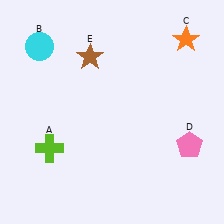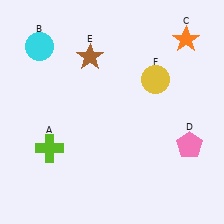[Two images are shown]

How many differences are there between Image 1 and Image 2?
There is 1 difference between the two images.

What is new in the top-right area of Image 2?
A yellow circle (F) was added in the top-right area of Image 2.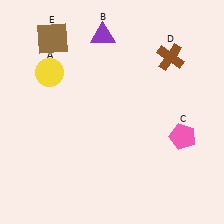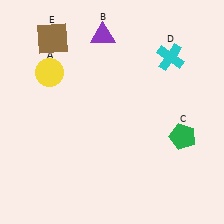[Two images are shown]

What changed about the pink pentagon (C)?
In Image 1, C is pink. In Image 2, it changed to green.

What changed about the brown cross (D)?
In Image 1, D is brown. In Image 2, it changed to cyan.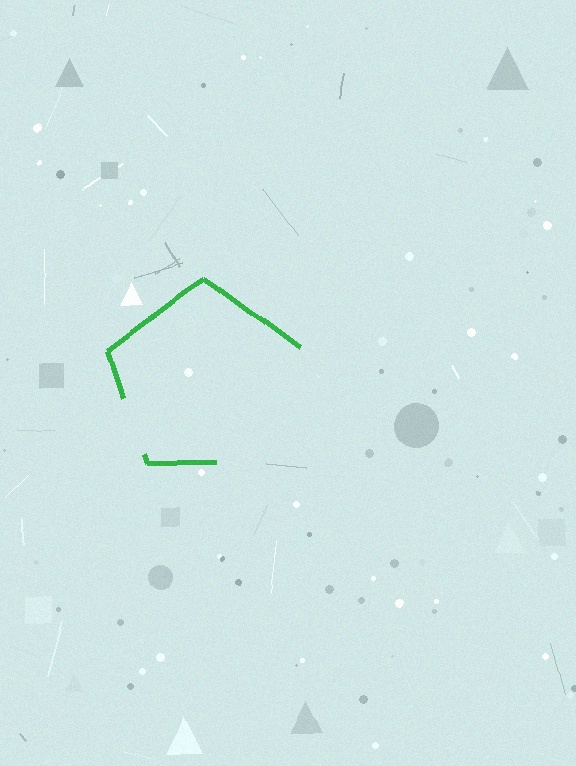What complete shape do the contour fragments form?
The contour fragments form a pentagon.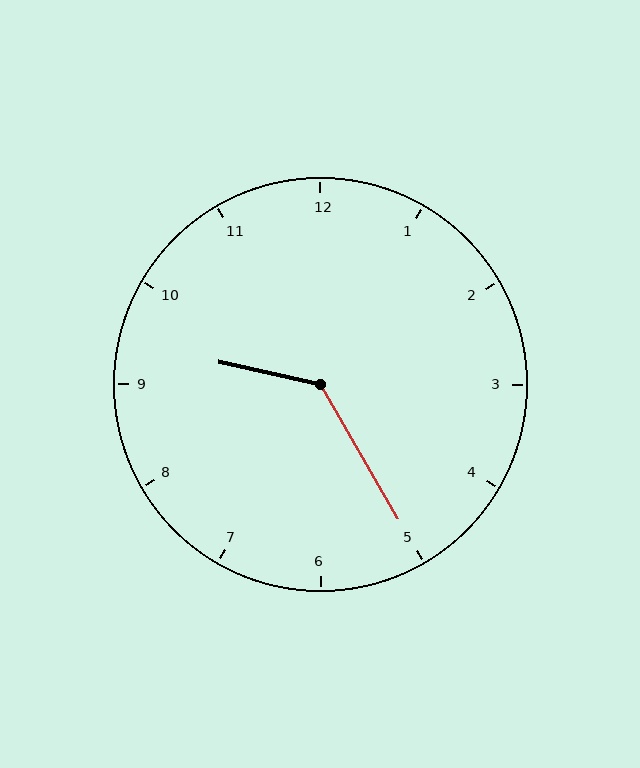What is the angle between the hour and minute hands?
Approximately 132 degrees.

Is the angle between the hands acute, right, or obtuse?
It is obtuse.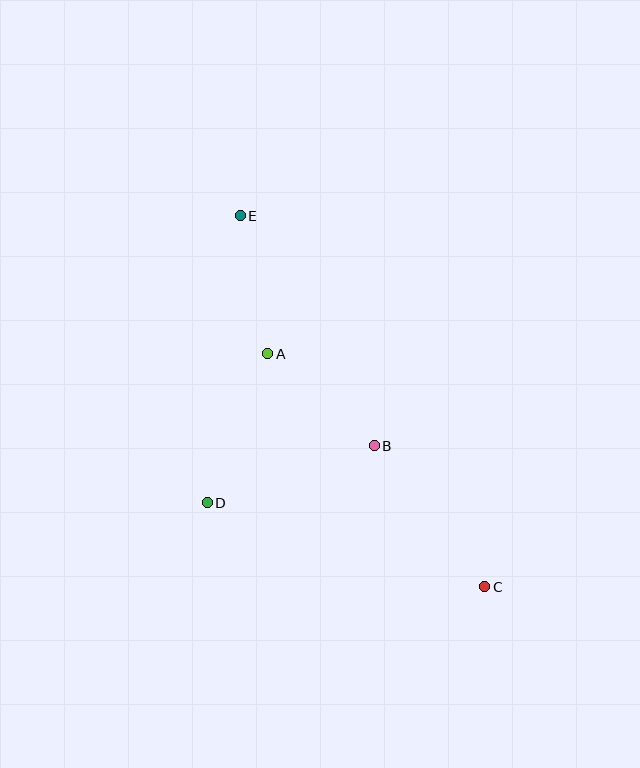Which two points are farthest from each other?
Points C and E are farthest from each other.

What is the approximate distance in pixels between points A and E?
The distance between A and E is approximately 141 pixels.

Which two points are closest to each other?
Points A and B are closest to each other.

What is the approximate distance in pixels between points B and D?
The distance between B and D is approximately 177 pixels.